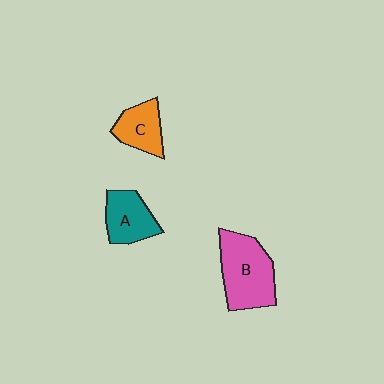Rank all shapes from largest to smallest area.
From largest to smallest: B (pink), A (teal), C (orange).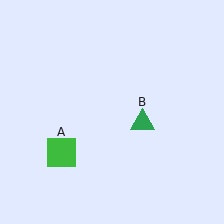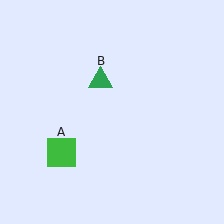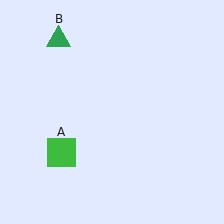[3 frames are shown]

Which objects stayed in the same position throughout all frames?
Green square (object A) remained stationary.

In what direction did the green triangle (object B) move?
The green triangle (object B) moved up and to the left.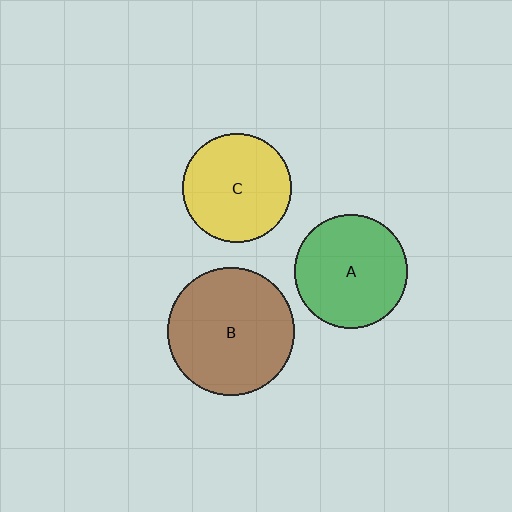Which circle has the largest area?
Circle B (brown).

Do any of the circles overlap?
No, none of the circles overlap.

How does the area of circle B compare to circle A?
Approximately 1.3 times.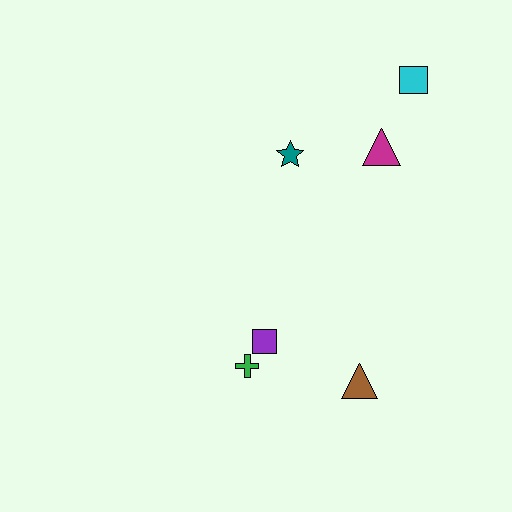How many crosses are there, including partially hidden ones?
There is 1 cross.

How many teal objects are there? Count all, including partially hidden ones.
There is 1 teal object.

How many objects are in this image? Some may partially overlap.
There are 6 objects.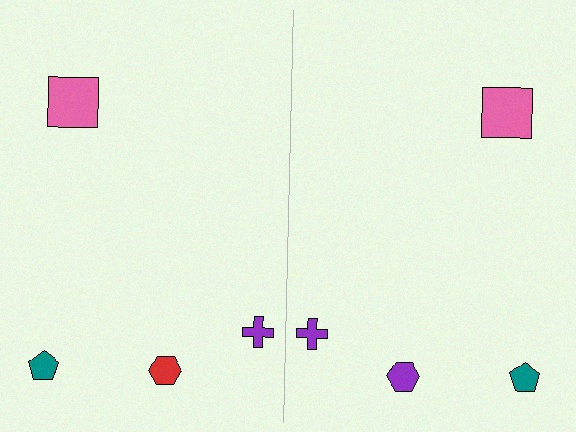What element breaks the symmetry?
The purple hexagon on the right side breaks the symmetry — its mirror counterpart is red.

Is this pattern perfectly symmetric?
No, the pattern is not perfectly symmetric. The purple hexagon on the right side breaks the symmetry — its mirror counterpart is red.